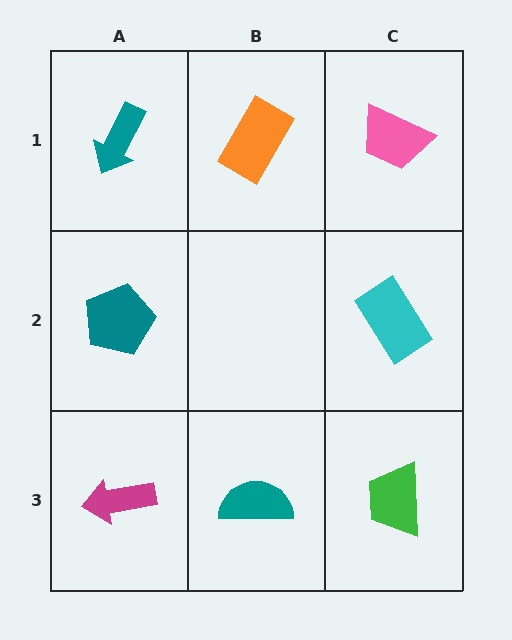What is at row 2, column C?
A cyan rectangle.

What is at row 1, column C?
A pink trapezoid.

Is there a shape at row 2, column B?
No, that cell is empty.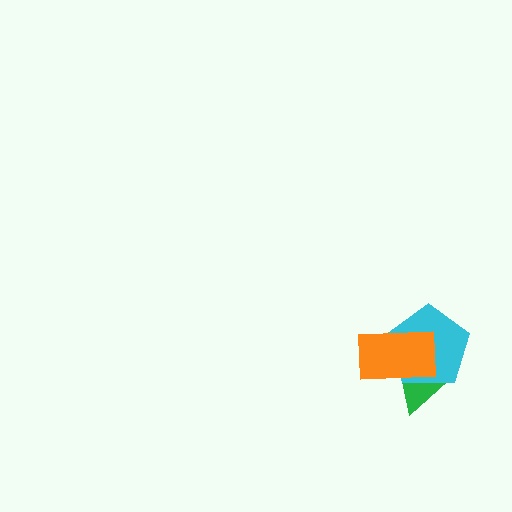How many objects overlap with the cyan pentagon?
2 objects overlap with the cyan pentagon.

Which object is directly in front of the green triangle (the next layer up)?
The cyan pentagon is directly in front of the green triangle.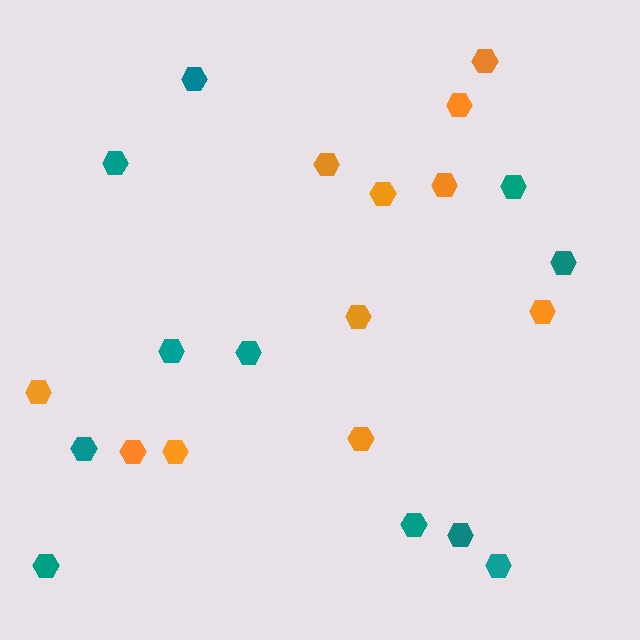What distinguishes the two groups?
There are 2 groups: one group of teal hexagons (11) and one group of orange hexagons (11).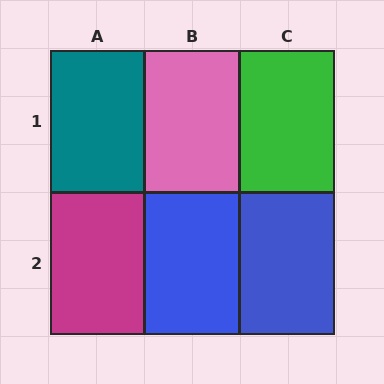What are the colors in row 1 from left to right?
Teal, pink, green.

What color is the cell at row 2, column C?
Blue.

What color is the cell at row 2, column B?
Blue.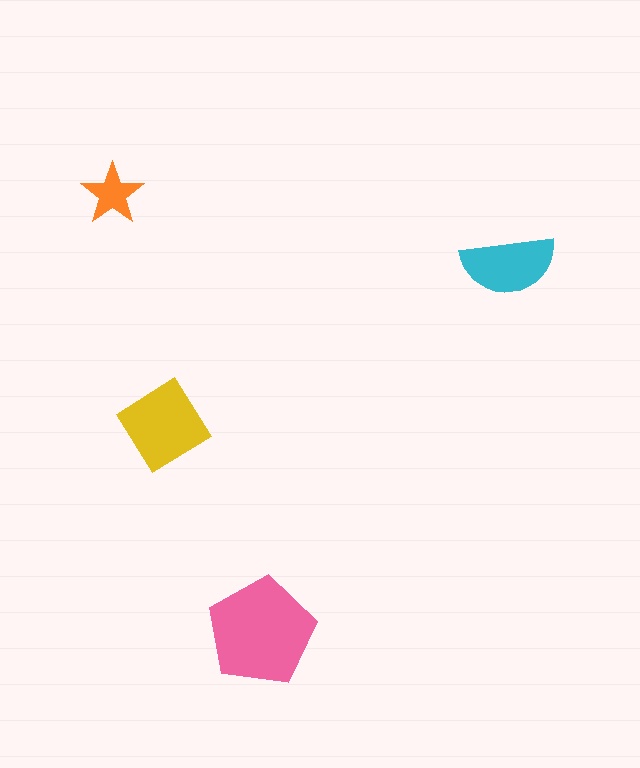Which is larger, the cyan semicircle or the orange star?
The cyan semicircle.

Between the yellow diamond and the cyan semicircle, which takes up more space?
The yellow diamond.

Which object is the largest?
The pink pentagon.